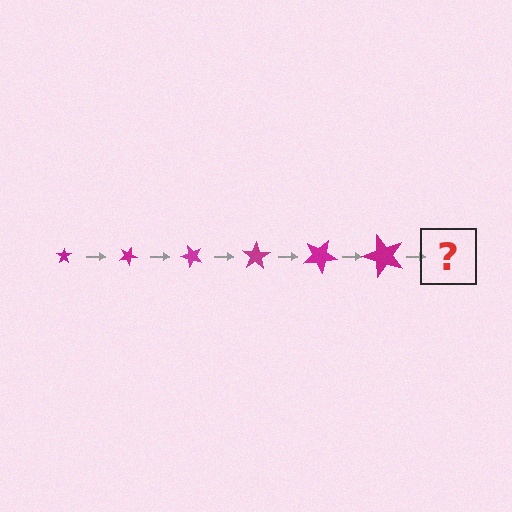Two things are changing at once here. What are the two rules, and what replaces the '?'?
The two rules are that the star grows larger each step and it rotates 25 degrees each step. The '?' should be a star, larger than the previous one and rotated 150 degrees from the start.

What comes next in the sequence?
The next element should be a star, larger than the previous one and rotated 150 degrees from the start.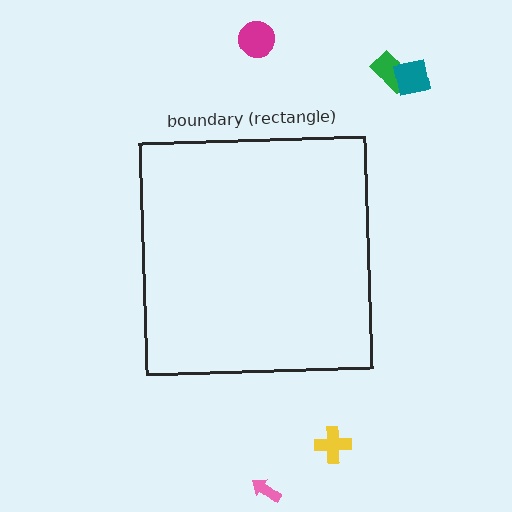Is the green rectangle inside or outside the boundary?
Outside.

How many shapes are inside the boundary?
0 inside, 5 outside.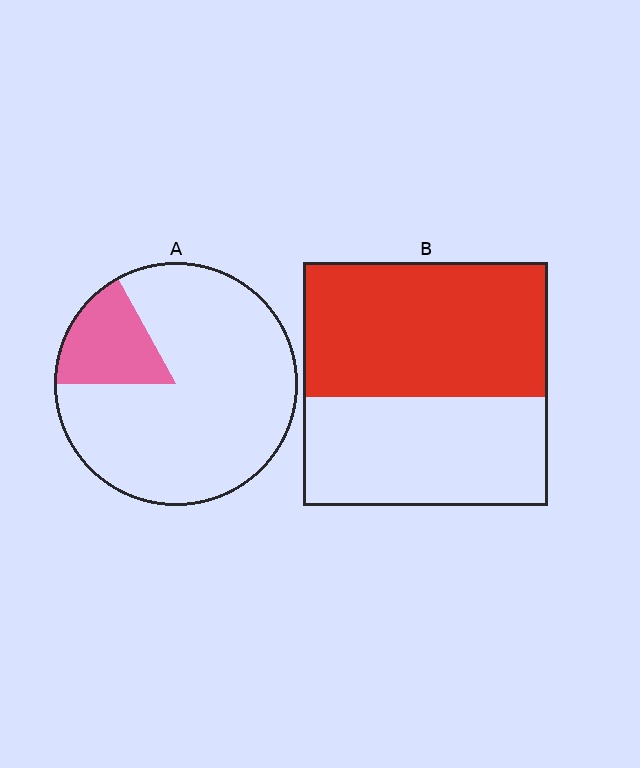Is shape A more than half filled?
No.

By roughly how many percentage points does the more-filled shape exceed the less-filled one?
By roughly 40 percentage points (B over A).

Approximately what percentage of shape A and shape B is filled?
A is approximately 15% and B is approximately 55%.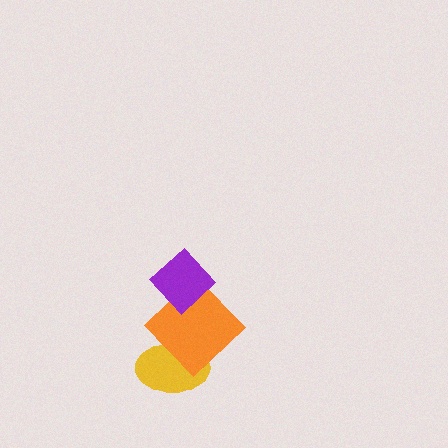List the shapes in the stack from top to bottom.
From top to bottom: the purple diamond, the orange diamond, the yellow ellipse.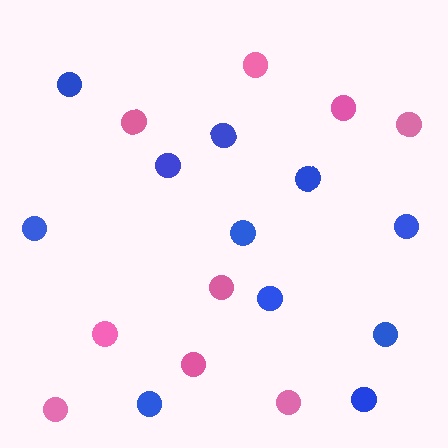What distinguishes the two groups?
There are 2 groups: one group of pink circles (9) and one group of blue circles (11).